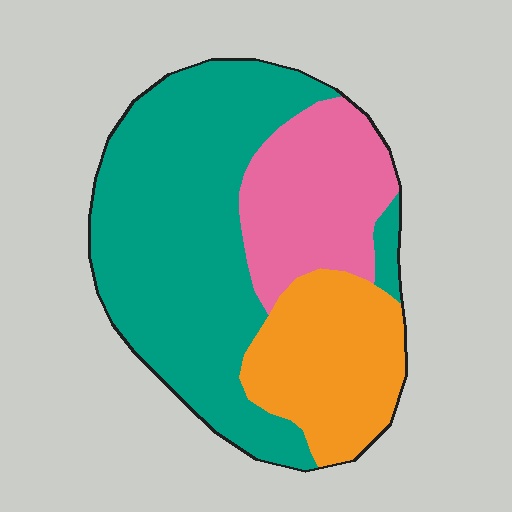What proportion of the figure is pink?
Pink takes up between a sixth and a third of the figure.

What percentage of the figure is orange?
Orange covers 23% of the figure.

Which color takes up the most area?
Teal, at roughly 55%.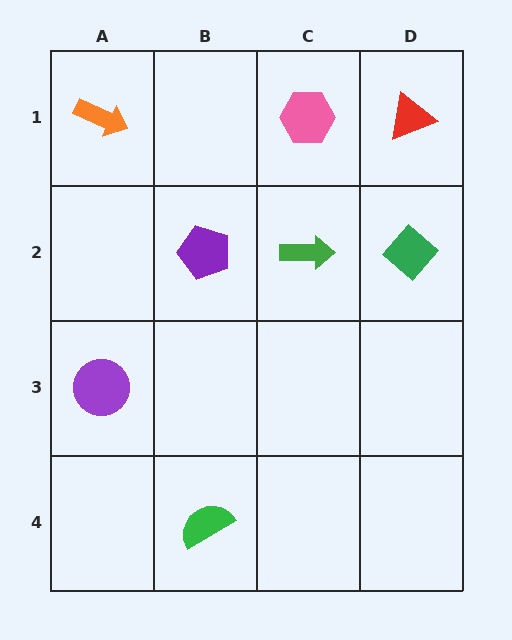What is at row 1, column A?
An orange arrow.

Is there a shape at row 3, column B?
No, that cell is empty.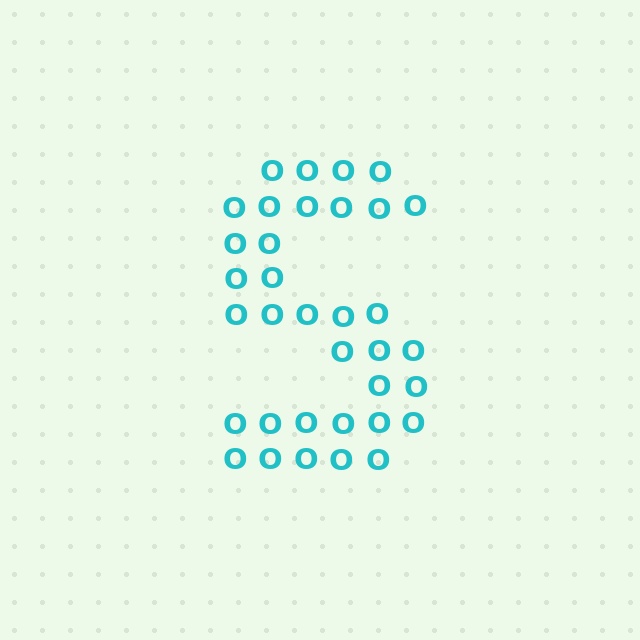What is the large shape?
The large shape is the letter S.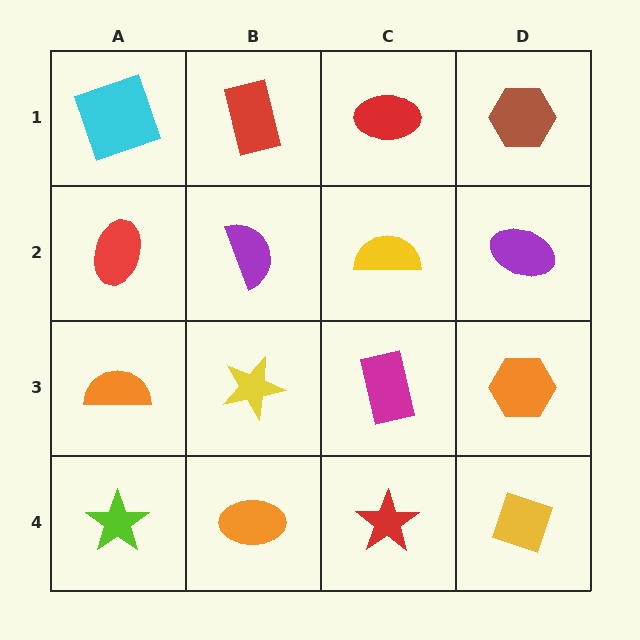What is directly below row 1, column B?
A purple semicircle.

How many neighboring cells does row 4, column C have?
3.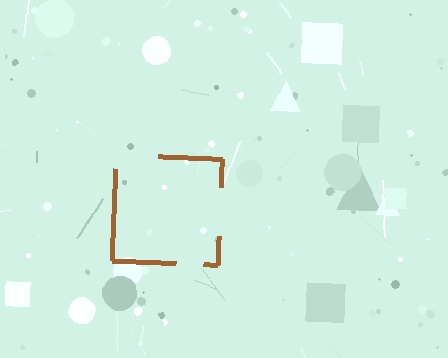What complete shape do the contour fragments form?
The contour fragments form a square.